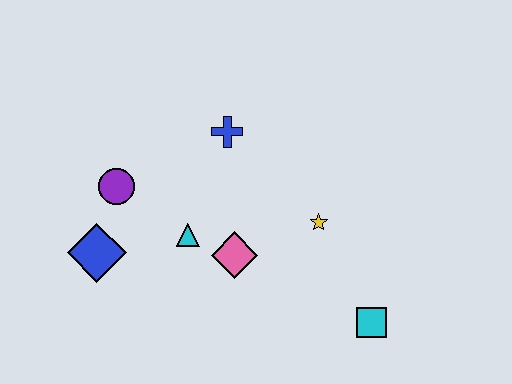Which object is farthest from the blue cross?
The cyan square is farthest from the blue cross.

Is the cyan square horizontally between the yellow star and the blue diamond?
No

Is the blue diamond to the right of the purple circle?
No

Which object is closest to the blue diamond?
The purple circle is closest to the blue diamond.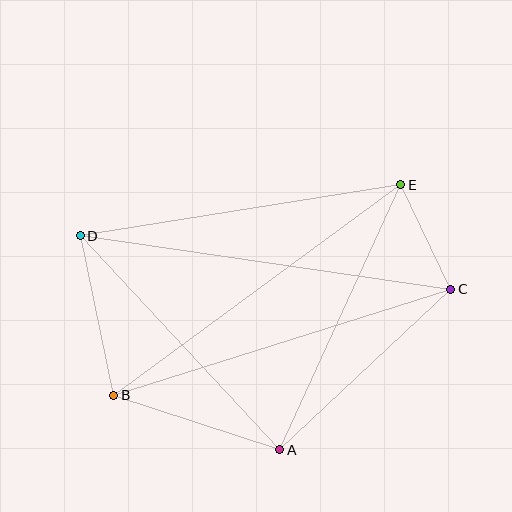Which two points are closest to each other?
Points C and E are closest to each other.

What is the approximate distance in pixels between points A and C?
The distance between A and C is approximately 234 pixels.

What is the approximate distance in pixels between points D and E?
The distance between D and E is approximately 324 pixels.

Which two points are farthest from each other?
Points C and D are farthest from each other.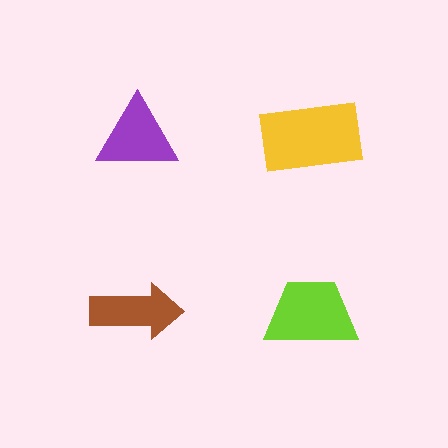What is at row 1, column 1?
A purple triangle.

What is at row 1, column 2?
A yellow rectangle.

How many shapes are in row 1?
2 shapes.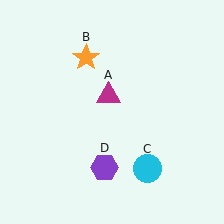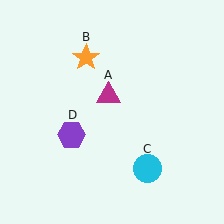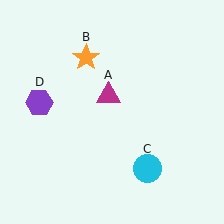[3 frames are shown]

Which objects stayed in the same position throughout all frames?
Magenta triangle (object A) and orange star (object B) and cyan circle (object C) remained stationary.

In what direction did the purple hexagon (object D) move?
The purple hexagon (object D) moved up and to the left.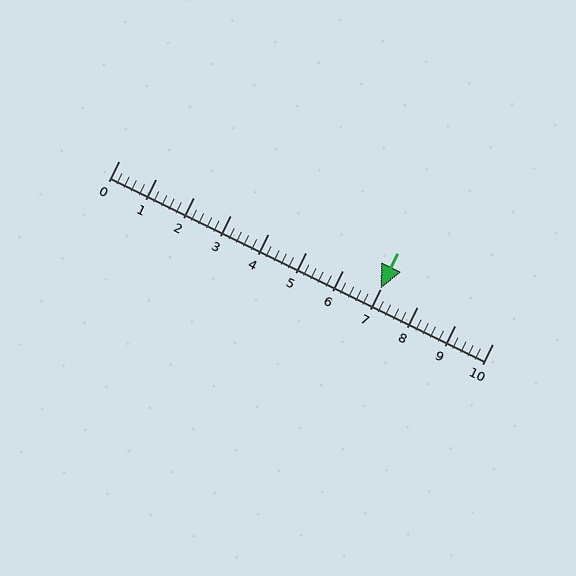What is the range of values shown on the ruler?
The ruler shows values from 0 to 10.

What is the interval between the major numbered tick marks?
The major tick marks are spaced 1 units apart.